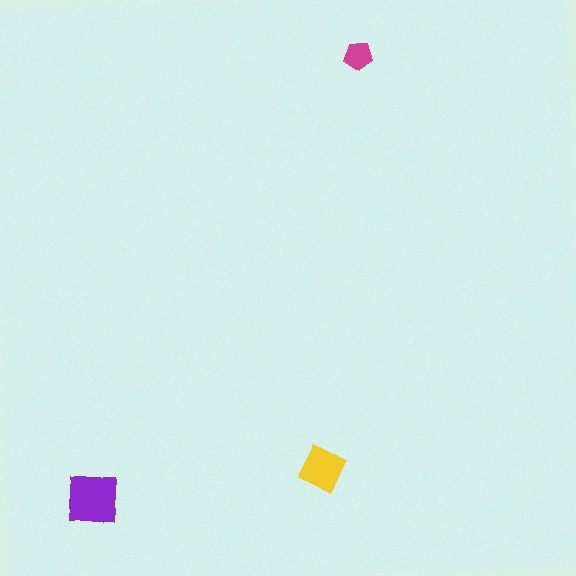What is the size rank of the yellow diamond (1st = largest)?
2nd.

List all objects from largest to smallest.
The purple square, the yellow diamond, the magenta pentagon.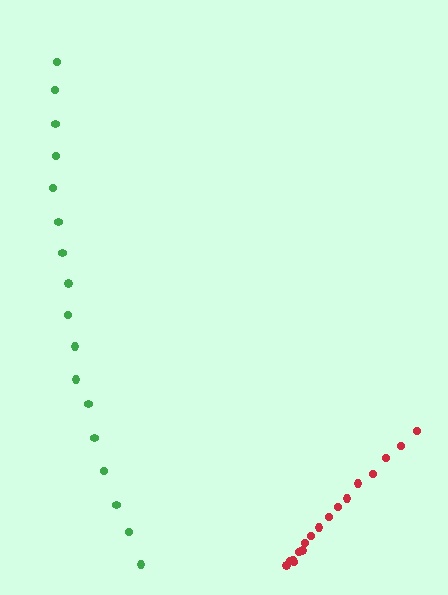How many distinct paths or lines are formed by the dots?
There are 2 distinct paths.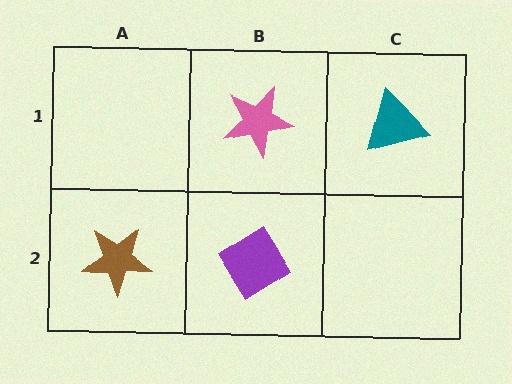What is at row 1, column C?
A teal triangle.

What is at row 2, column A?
A brown star.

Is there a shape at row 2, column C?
No, that cell is empty.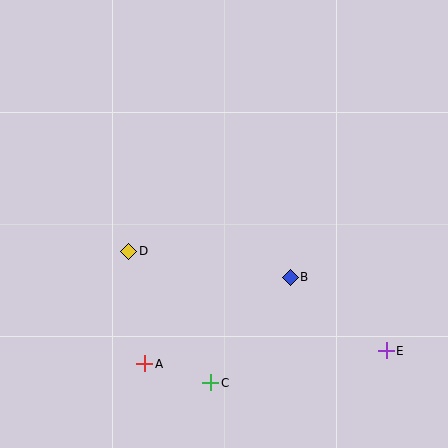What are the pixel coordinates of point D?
Point D is at (129, 251).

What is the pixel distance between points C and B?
The distance between C and B is 133 pixels.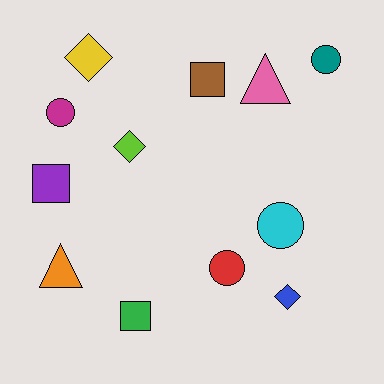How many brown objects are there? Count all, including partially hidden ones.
There is 1 brown object.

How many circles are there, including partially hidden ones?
There are 4 circles.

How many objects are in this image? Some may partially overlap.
There are 12 objects.